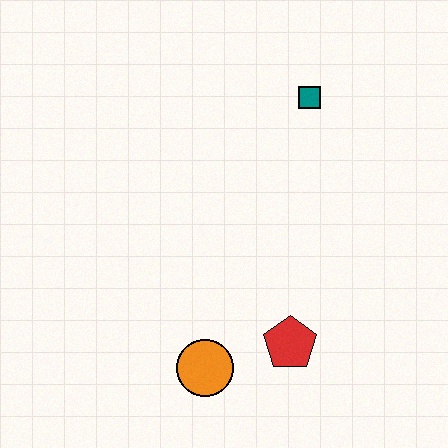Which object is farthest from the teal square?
The orange circle is farthest from the teal square.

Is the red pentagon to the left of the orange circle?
No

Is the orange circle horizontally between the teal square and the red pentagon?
No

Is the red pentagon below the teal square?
Yes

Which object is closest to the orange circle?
The red pentagon is closest to the orange circle.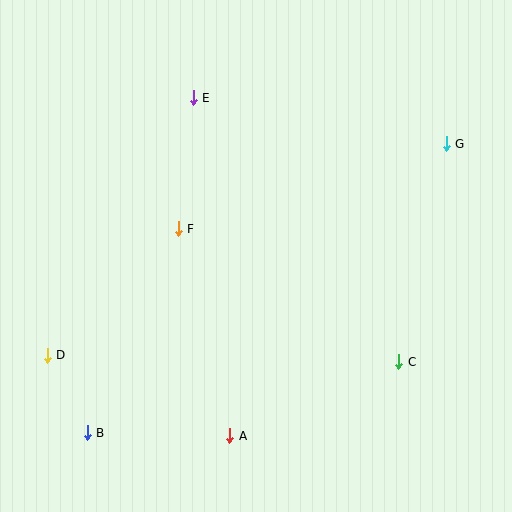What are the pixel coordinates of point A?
Point A is at (230, 436).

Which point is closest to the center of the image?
Point F at (178, 229) is closest to the center.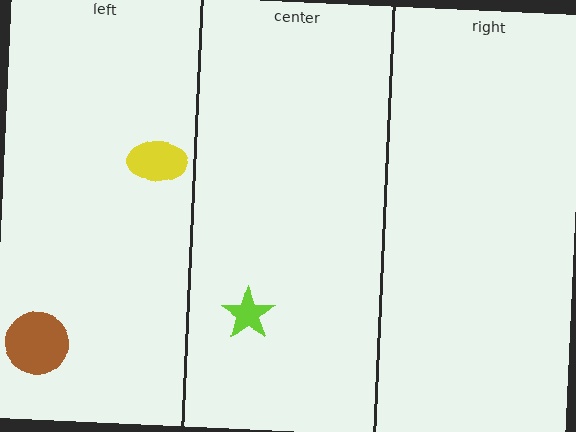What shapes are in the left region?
The yellow ellipse, the brown circle.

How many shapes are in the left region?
2.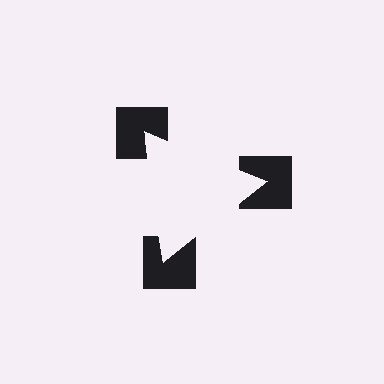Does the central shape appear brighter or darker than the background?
It typically appears slightly brighter than the background, even though no actual brightness change is drawn.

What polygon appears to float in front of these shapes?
An illusory triangle — its edges are inferred from the aligned wedge cuts in the notched squares, not physically drawn.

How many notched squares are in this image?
There are 3 — one at each vertex of the illusory triangle.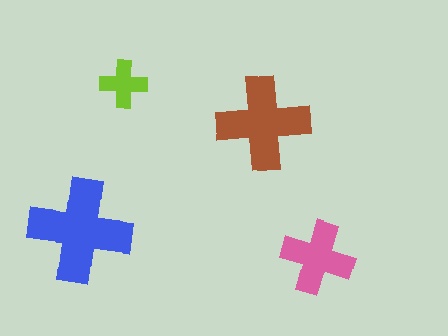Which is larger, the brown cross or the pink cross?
The brown one.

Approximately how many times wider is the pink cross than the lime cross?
About 1.5 times wider.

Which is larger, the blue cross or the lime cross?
The blue one.